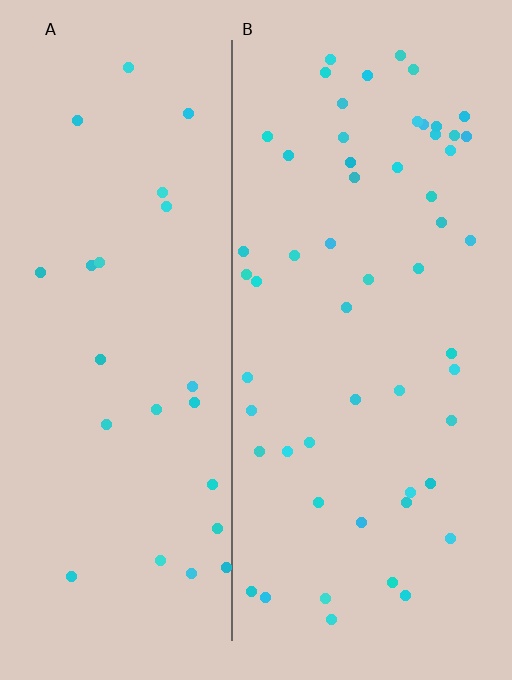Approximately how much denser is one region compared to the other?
Approximately 2.2× — region B over region A.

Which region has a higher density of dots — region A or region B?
B (the right).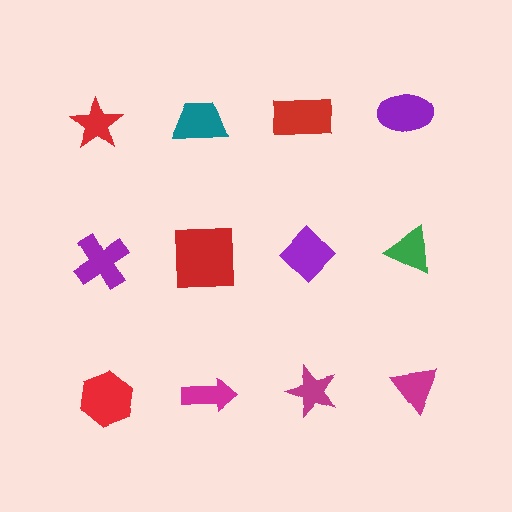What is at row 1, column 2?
A teal trapezoid.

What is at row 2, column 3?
A purple diamond.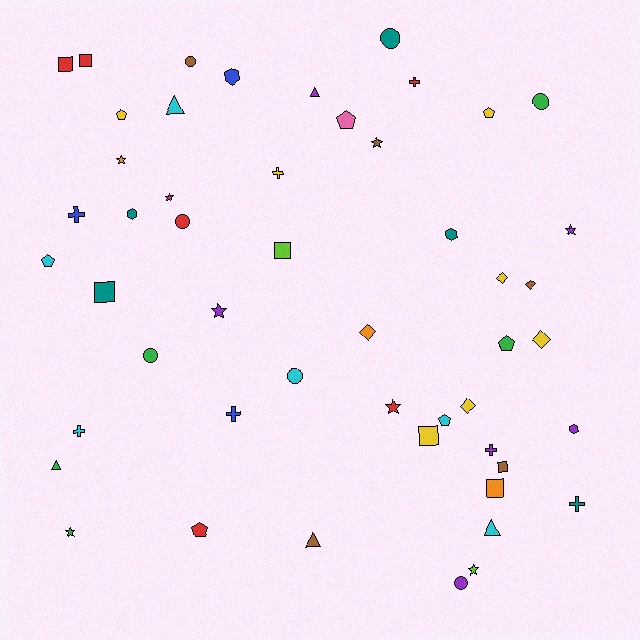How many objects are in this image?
There are 50 objects.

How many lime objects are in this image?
There are 2 lime objects.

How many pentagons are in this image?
There are 7 pentagons.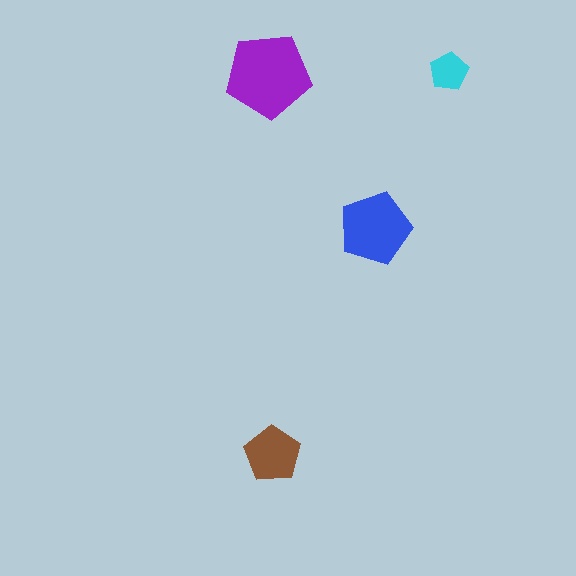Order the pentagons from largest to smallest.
the purple one, the blue one, the brown one, the cyan one.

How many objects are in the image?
There are 4 objects in the image.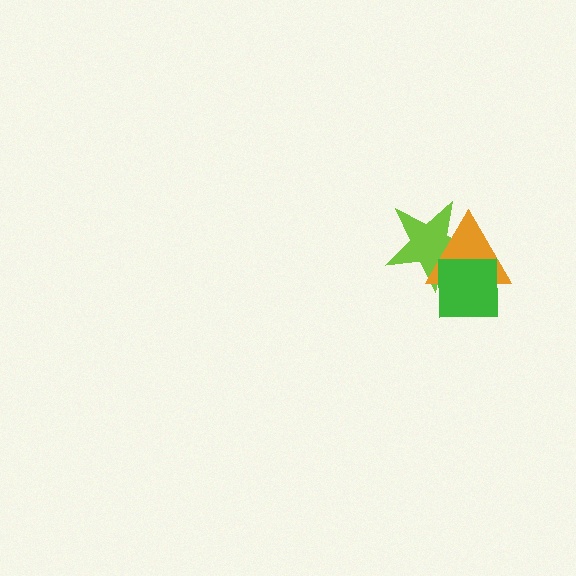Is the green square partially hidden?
No, no other shape covers it.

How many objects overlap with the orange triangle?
2 objects overlap with the orange triangle.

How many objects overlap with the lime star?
2 objects overlap with the lime star.